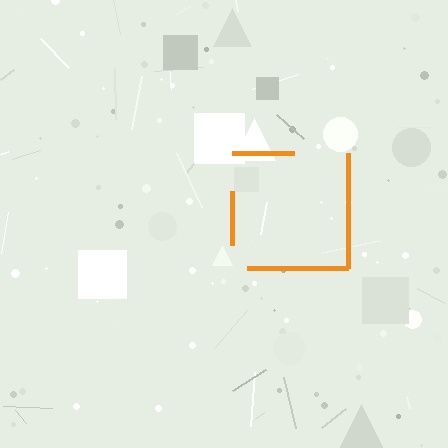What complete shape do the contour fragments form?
The contour fragments form a square.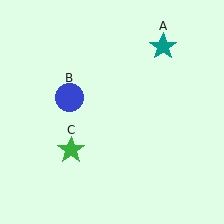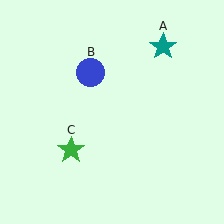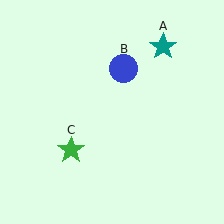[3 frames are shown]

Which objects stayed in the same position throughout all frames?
Teal star (object A) and green star (object C) remained stationary.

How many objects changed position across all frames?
1 object changed position: blue circle (object B).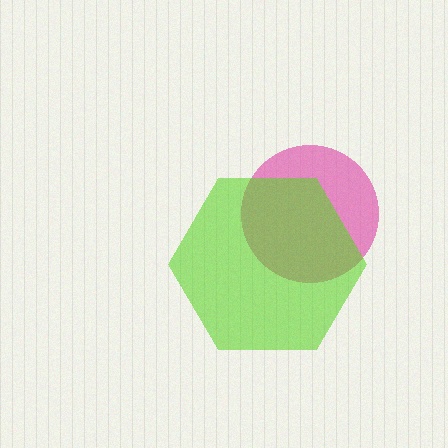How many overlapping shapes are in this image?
There are 2 overlapping shapes in the image.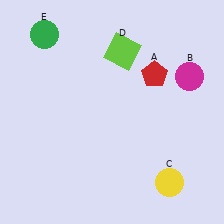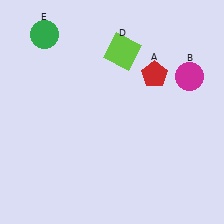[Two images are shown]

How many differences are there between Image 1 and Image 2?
There is 1 difference between the two images.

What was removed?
The yellow circle (C) was removed in Image 2.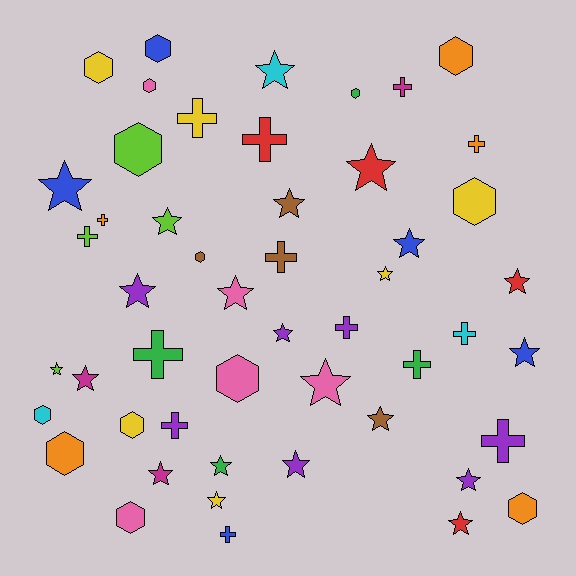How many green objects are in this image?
There are 4 green objects.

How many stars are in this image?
There are 22 stars.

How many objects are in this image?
There are 50 objects.